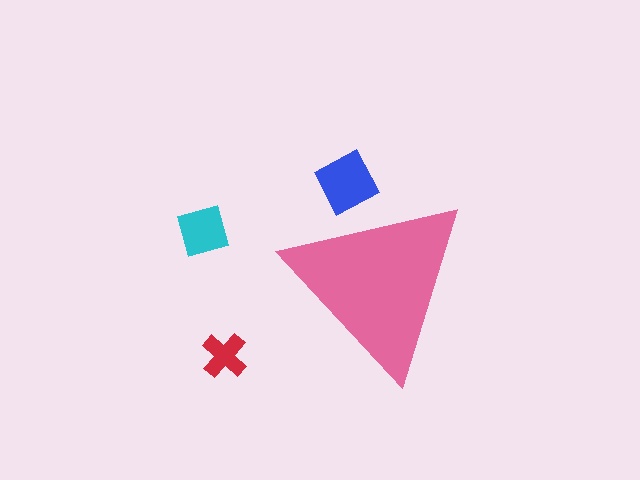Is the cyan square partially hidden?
No, the cyan square is fully visible.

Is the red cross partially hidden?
No, the red cross is fully visible.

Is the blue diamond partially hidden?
Yes, the blue diamond is partially hidden behind the pink triangle.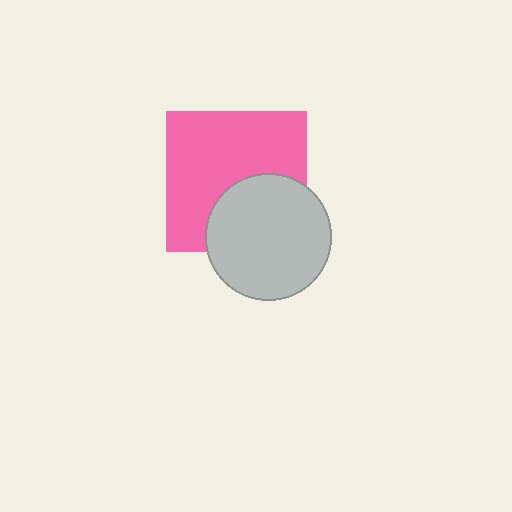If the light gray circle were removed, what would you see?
You would see the complete pink square.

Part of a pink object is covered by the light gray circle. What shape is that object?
It is a square.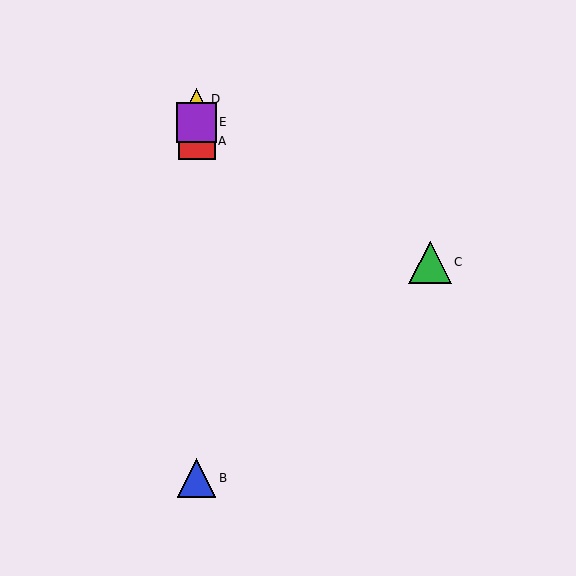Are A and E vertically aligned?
Yes, both are at x≈197.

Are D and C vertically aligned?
No, D is at x≈197 and C is at x≈430.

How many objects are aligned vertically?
4 objects (A, B, D, E) are aligned vertically.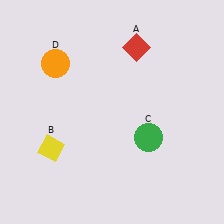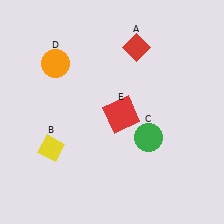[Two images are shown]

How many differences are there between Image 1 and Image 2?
There is 1 difference between the two images.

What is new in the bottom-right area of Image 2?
A red square (E) was added in the bottom-right area of Image 2.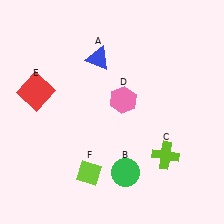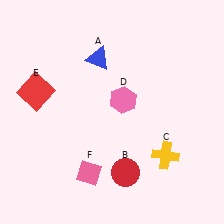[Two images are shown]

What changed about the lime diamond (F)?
In Image 1, F is lime. In Image 2, it changed to pink.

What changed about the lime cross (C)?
In Image 1, C is lime. In Image 2, it changed to yellow.